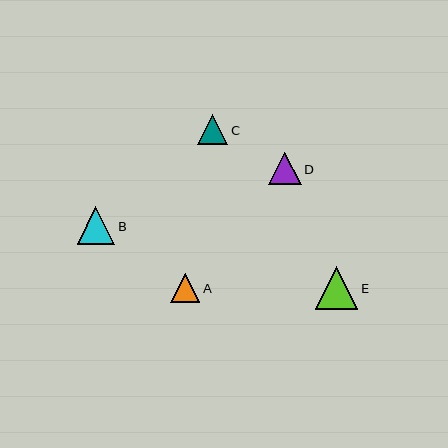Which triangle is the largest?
Triangle E is the largest with a size of approximately 42 pixels.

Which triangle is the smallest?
Triangle A is the smallest with a size of approximately 29 pixels.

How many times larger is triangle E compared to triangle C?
Triangle E is approximately 1.4 times the size of triangle C.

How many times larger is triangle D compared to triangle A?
Triangle D is approximately 1.1 times the size of triangle A.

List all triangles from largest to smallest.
From largest to smallest: E, B, D, C, A.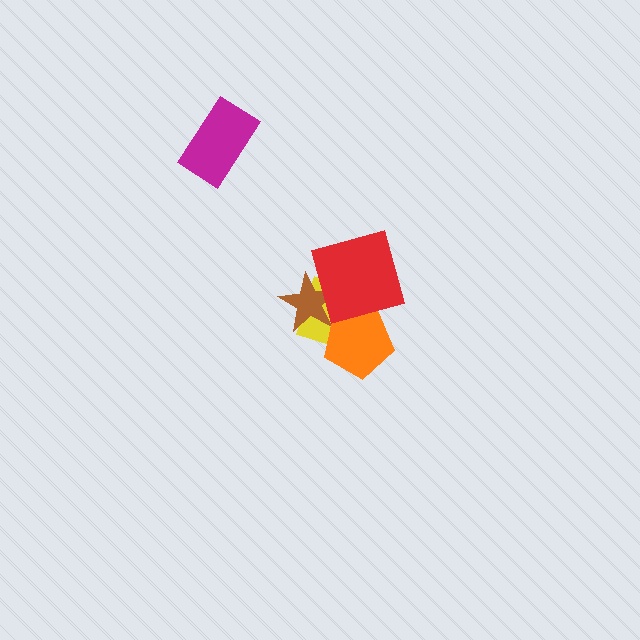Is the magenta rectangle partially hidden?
No, no other shape covers it.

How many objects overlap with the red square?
3 objects overlap with the red square.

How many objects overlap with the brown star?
2 objects overlap with the brown star.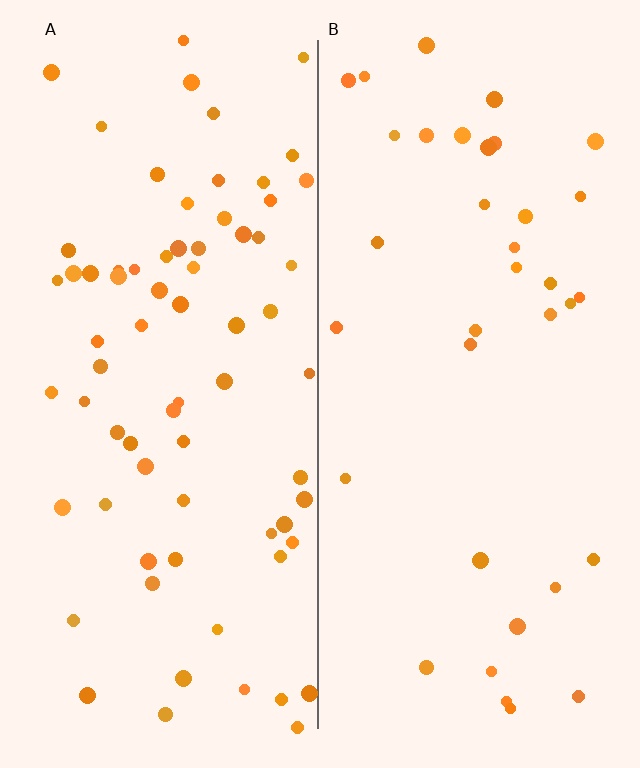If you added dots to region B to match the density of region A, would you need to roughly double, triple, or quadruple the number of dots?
Approximately double.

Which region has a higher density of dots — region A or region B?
A (the left).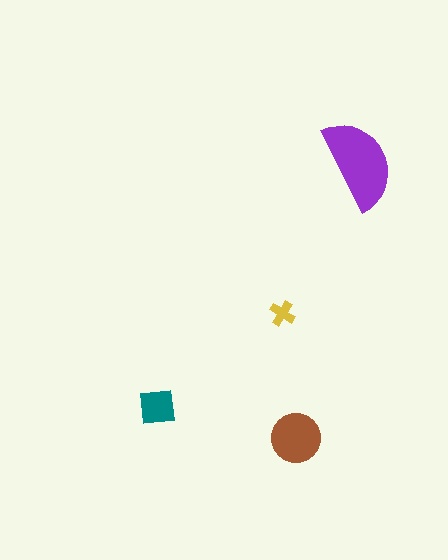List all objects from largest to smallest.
The purple semicircle, the brown circle, the teal square, the yellow cross.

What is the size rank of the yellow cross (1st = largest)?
4th.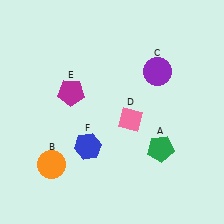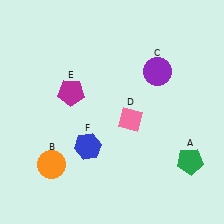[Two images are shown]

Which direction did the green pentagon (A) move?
The green pentagon (A) moved right.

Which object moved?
The green pentagon (A) moved right.